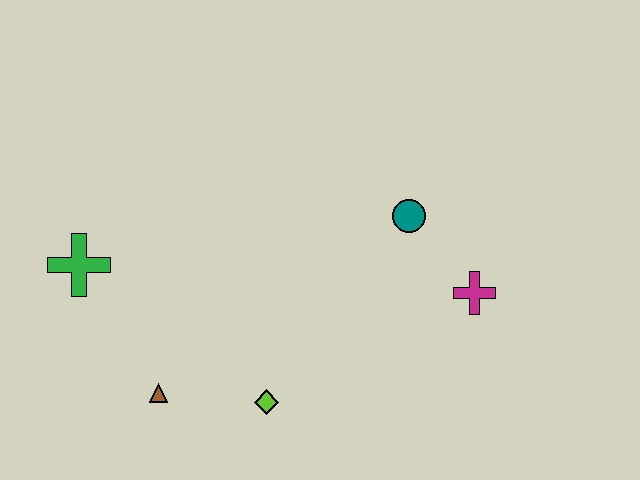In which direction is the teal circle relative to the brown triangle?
The teal circle is to the right of the brown triangle.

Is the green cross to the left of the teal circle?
Yes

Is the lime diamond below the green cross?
Yes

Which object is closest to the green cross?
The brown triangle is closest to the green cross.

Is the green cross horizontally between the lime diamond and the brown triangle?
No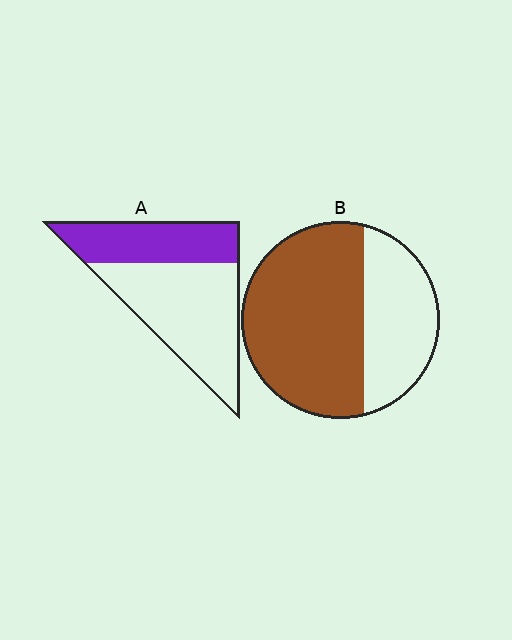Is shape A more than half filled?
No.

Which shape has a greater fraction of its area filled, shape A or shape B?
Shape B.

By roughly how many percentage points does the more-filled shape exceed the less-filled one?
By roughly 25 percentage points (B over A).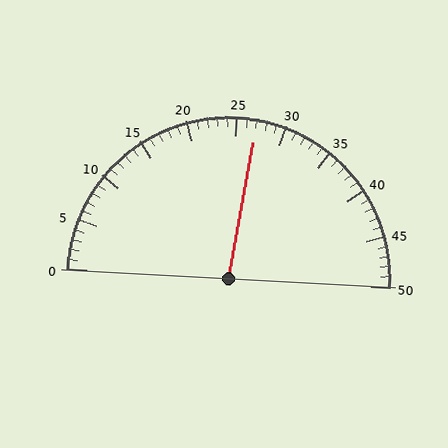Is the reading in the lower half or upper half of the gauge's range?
The reading is in the upper half of the range (0 to 50).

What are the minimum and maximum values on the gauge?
The gauge ranges from 0 to 50.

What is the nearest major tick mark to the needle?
The nearest major tick mark is 25.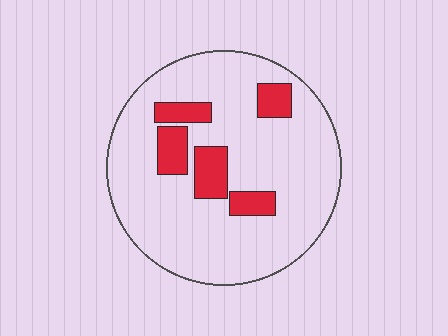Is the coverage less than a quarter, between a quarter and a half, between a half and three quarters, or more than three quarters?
Less than a quarter.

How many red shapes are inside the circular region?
5.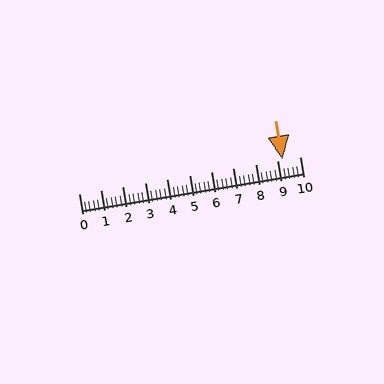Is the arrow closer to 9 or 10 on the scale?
The arrow is closer to 9.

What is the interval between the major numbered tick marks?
The major tick marks are spaced 1 units apart.